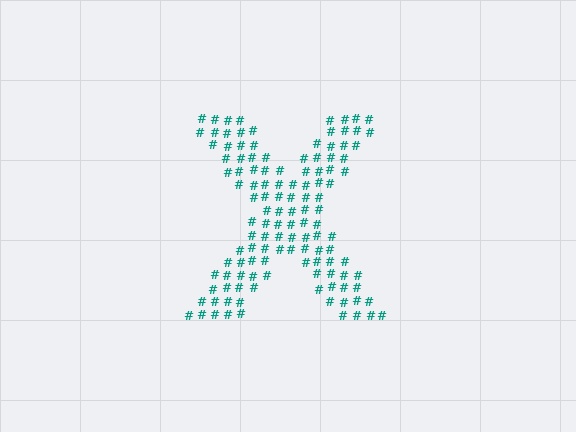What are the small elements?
The small elements are hash symbols.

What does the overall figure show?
The overall figure shows the letter X.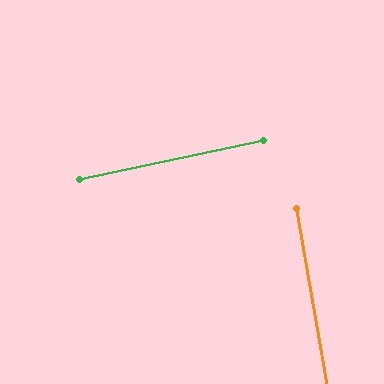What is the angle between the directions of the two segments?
Approximately 88 degrees.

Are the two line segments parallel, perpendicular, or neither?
Perpendicular — they meet at approximately 88°.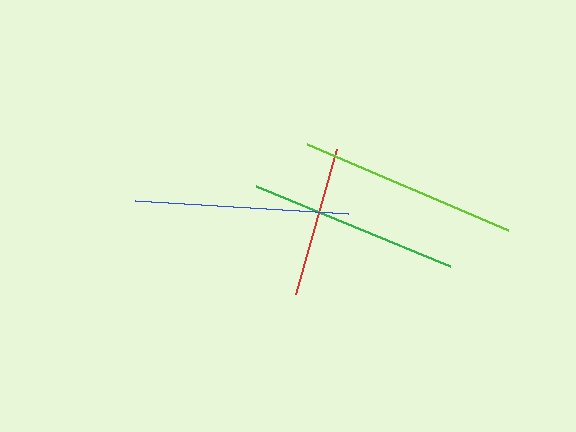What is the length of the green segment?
The green segment is approximately 209 pixels long.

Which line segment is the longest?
The lime line is the longest at approximately 218 pixels.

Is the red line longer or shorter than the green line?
The green line is longer than the red line.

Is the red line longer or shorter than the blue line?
The blue line is longer than the red line.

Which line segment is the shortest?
The red line is the shortest at approximately 150 pixels.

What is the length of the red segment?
The red segment is approximately 150 pixels long.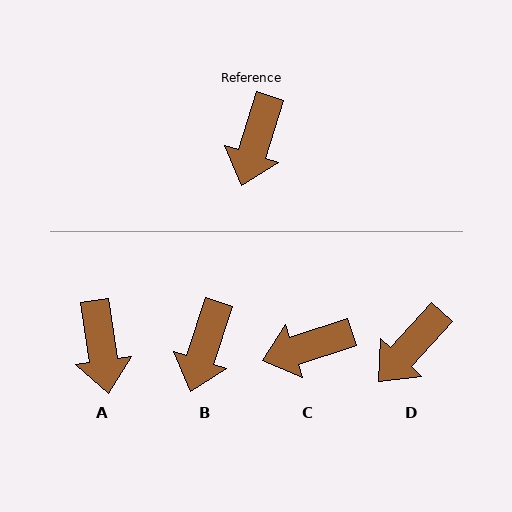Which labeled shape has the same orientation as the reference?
B.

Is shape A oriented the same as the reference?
No, it is off by about 26 degrees.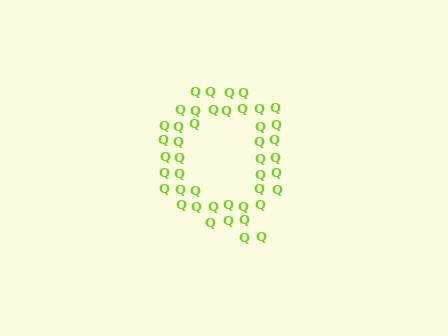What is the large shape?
The large shape is the letter Q.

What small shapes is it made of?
It is made of small letter Q's.